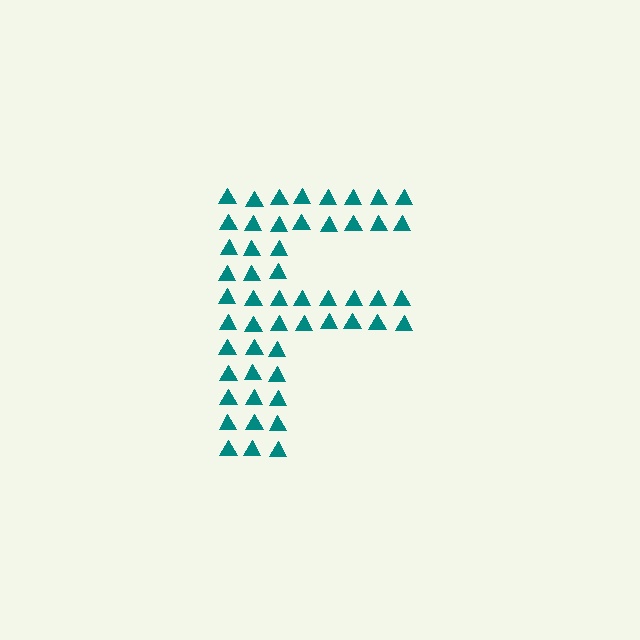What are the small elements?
The small elements are triangles.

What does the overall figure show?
The overall figure shows the letter F.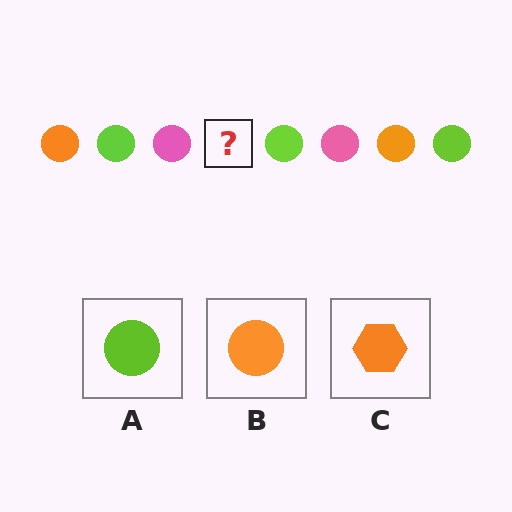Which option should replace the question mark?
Option B.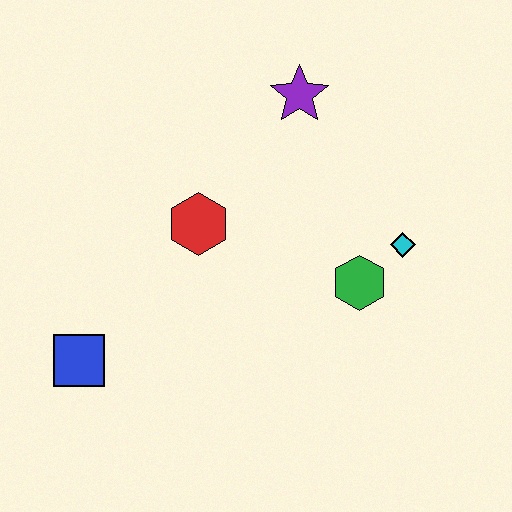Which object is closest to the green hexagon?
The cyan diamond is closest to the green hexagon.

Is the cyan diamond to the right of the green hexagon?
Yes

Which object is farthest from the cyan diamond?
The blue square is farthest from the cyan diamond.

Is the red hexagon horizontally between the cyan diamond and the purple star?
No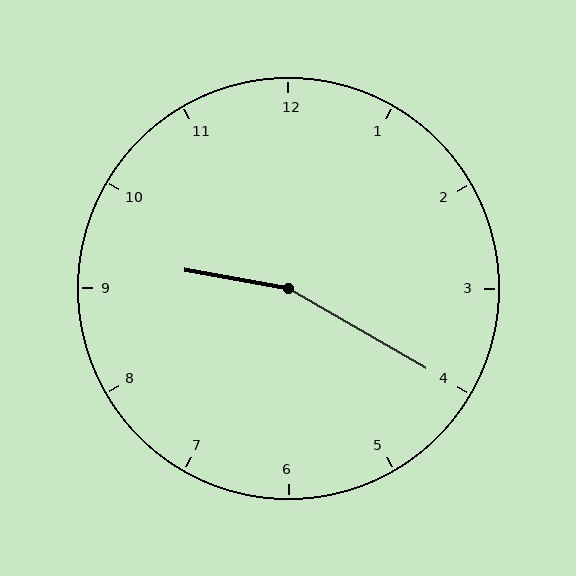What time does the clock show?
9:20.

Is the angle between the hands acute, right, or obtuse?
It is obtuse.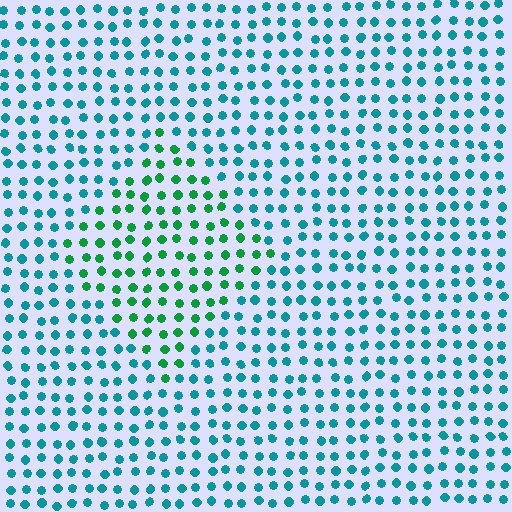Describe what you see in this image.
The image is filled with small teal elements in a uniform arrangement. A diamond-shaped region is visible where the elements are tinted to a slightly different hue, forming a subtle color boundary.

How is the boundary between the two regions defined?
The boundary is defined purely by a slight shift in hue (about 43 degrees). Spacing, size, and orientation are identical on both sides.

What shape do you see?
I see a diamond.